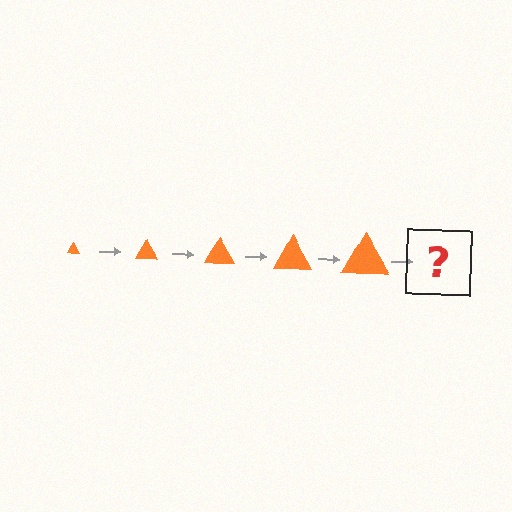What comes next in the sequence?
The next element should be an orange triangle, larger than the previous one.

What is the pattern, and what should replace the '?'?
The pattern is that the triangle gets progressively larger each step. The '?' should be an orange triangle, larger than the previous one.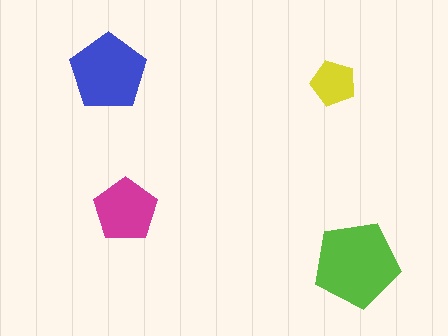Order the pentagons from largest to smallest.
the lime one, the blue one, the magenta one, the yellow one.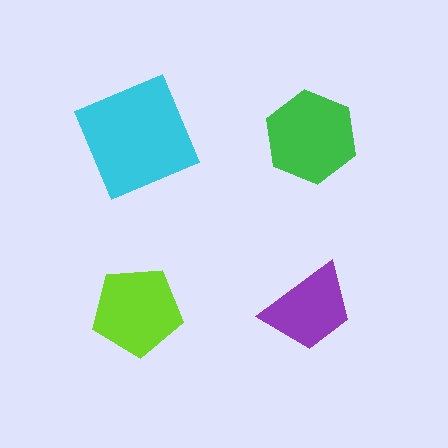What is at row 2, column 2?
A purple trapezoid.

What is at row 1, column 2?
A green hexagon.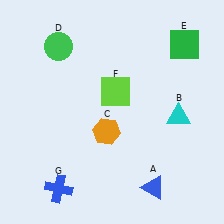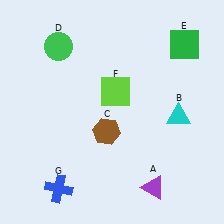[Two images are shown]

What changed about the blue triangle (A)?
In Image 1, A is blue. In Image 2, it changed to purple.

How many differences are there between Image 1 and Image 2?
There are 2 differences between the two images.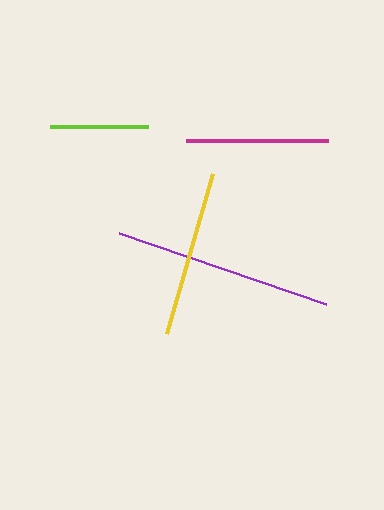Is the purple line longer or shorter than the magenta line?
The purple line is longer than the magenta line.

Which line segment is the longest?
The purple line is the longest at approximately 219 pixels.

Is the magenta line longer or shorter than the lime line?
The magenta line is longer than the lime line.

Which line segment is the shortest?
The lime line is the shortest at approximately 98 pixels.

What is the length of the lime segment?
The lime segment is approximately 98 pixels long.